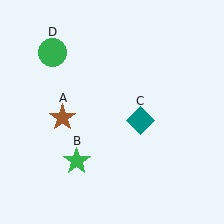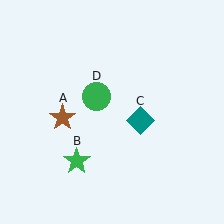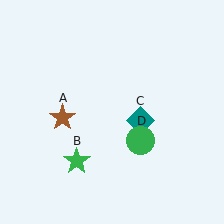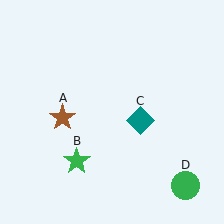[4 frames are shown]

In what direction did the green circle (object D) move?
The green circle (object D) moved down and to the right.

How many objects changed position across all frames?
1 object changed position: green circle (object D).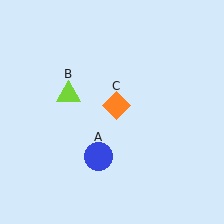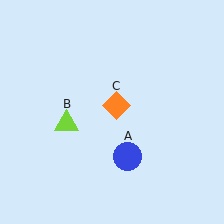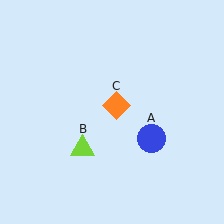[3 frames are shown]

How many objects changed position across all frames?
2 objects changed position: blue circle (object A), lime triangle (object B).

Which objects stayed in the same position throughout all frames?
Orange diamond (object C) remained stationary.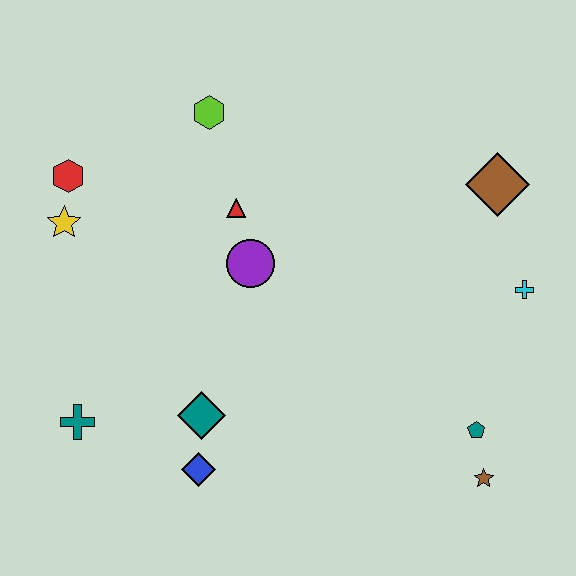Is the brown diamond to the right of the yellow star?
Yes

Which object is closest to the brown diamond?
The cyan cross is closest to the brown diamond.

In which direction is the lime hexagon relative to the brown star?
The lime hexagon is above the brown star.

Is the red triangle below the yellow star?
No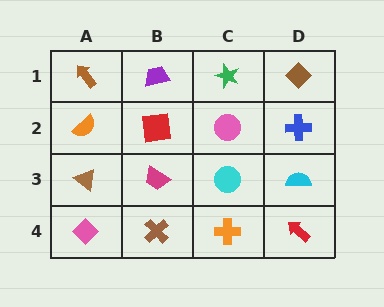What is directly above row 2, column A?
A brown arrow.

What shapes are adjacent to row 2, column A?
A brown arrow (row 1, column A), a brown triangle (row 3, column A), a red square (row 2, column B).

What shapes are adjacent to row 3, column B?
A red square (row 2, column B), a brown cross (row 4, column B), a brown triangle (row 3, column A), a cyan circle (row 3, column C).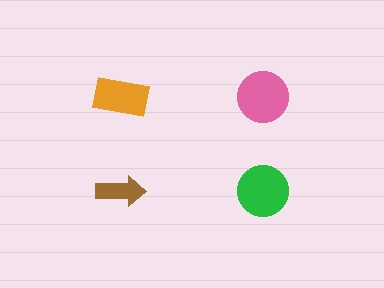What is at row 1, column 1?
An orange rectangle.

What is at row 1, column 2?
A pink circle.